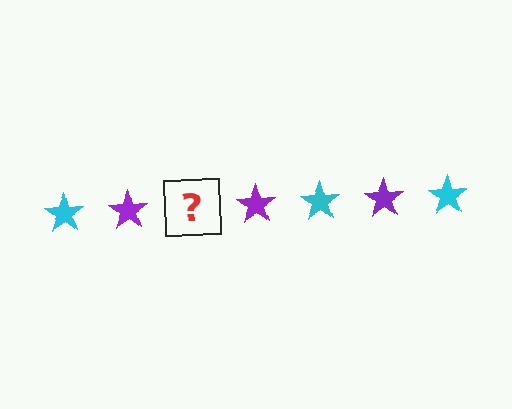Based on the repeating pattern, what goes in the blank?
The blank should be a cyan star.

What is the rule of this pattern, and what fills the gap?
The rule is that the pattern cycles through cyan, purple stars. The gap should be filled with a cyan star.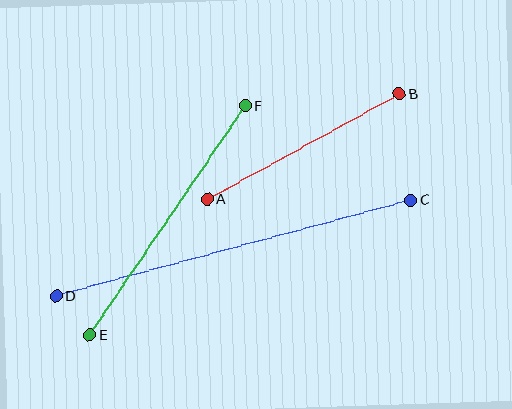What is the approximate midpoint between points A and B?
The midpoint is at approximately (303, 147) pixels.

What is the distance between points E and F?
The distance is approximately 277 pixels.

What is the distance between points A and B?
The distance is approximately 219 pixels.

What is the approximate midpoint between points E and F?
The midpoint is at approximately (168, 221) pixels.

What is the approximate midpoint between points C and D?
The midpoint is at approximately (233, 248) pixels.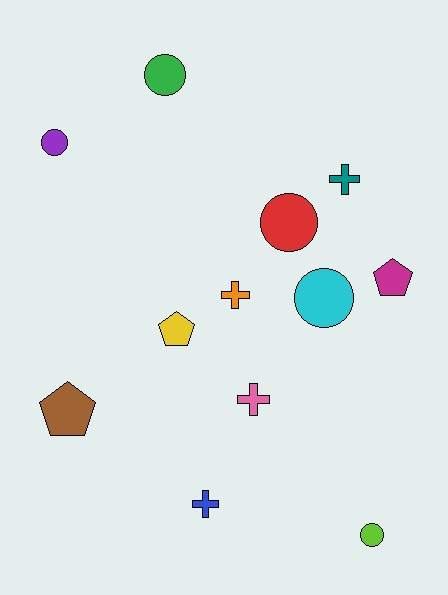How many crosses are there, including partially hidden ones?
There are 4 crosses.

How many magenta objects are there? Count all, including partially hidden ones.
There is 1 magenta object.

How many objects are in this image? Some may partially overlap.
There are 12 objects.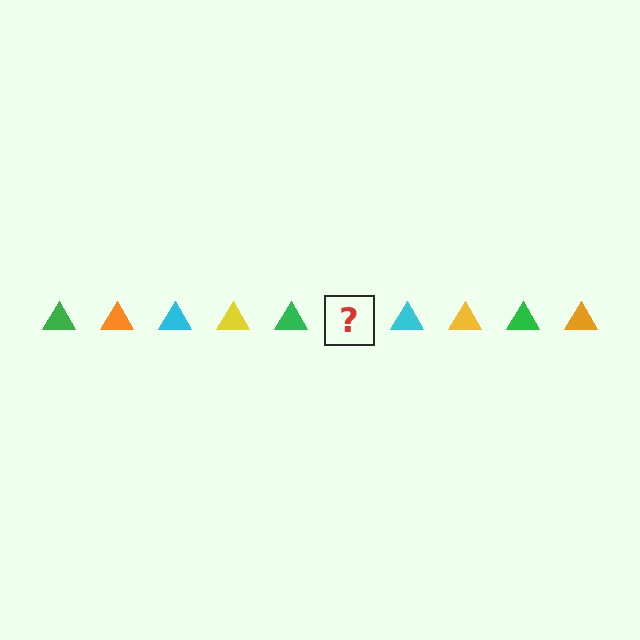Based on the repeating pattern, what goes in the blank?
The blank should be an orange triangle.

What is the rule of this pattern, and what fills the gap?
The rule is that the pattern cycles through green, orange, cyan, yellow triangles. The gap should be filled with an orange triangle.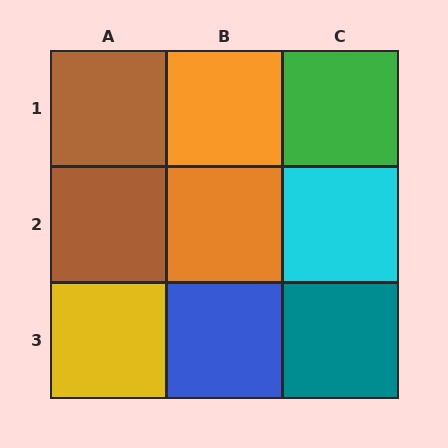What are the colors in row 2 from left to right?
Brown, orange, cyan.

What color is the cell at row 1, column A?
Brown.